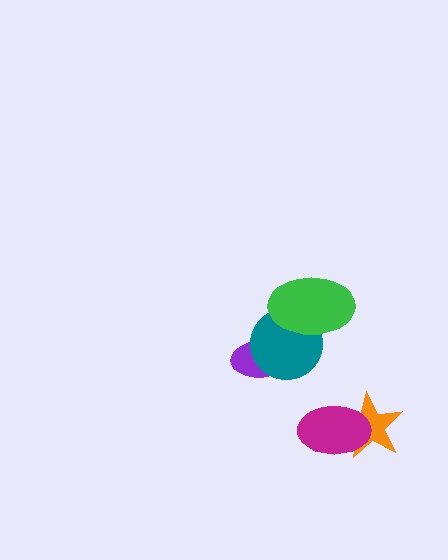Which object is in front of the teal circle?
The green ellipse is in front of the teal circle.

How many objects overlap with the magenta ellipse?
1 object overlaps with the magenta ellipse.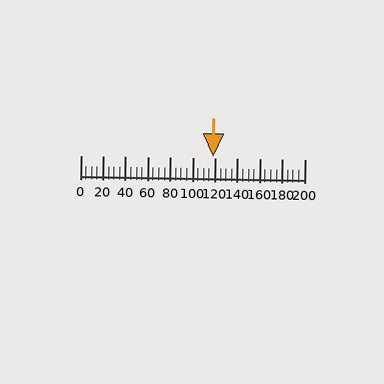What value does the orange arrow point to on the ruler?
The orange arrow points to approximately 118.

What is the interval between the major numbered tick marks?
The major tick marks are spaced 20 units apart.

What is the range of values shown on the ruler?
The ruler shows values from 0 to 200.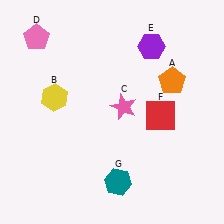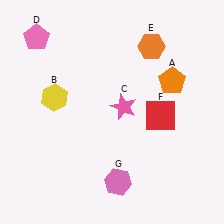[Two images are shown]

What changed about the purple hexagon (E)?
In Image 1, E is purple. In Image 2, it changed to orange.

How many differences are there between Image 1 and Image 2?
There are 2 differences between the two images.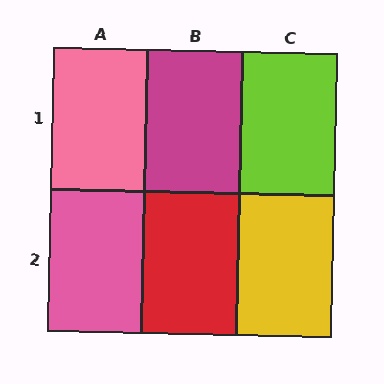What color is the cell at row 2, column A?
Pink.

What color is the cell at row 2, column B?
Red.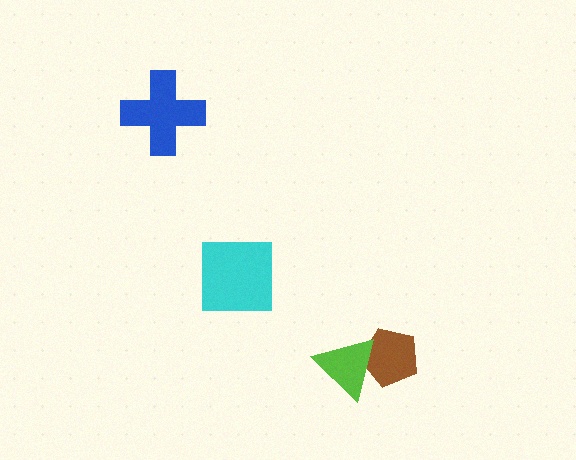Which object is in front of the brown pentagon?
The lime triangle is in front of the brown pentagon.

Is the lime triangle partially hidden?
No, no other shape covers it.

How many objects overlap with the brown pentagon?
1 object overlaps with the brown pentagon.